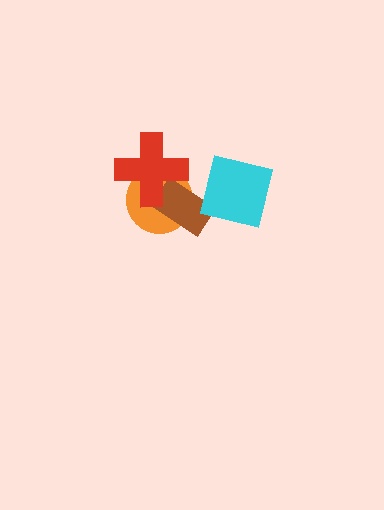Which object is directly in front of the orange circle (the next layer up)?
The brown rectangle is directly in front of the orange circle.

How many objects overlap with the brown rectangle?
2 objects overlap with the brown rectangle.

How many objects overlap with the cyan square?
0 objects overlap with the cyan square.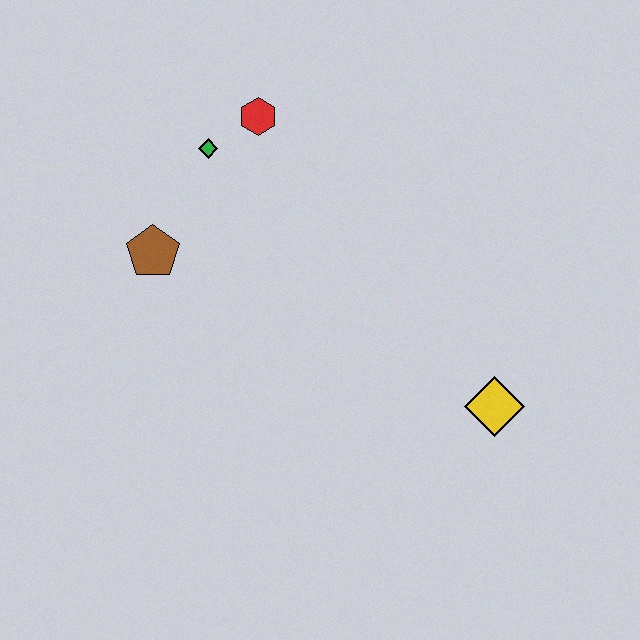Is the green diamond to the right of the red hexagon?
No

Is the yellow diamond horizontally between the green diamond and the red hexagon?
No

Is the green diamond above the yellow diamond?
Yes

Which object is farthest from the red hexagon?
The yellow diamond is farthest from the red hexagon.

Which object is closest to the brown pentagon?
The green diamond is closest to the brown pentagon.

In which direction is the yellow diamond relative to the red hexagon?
The yellow diamond is below the red hexagon.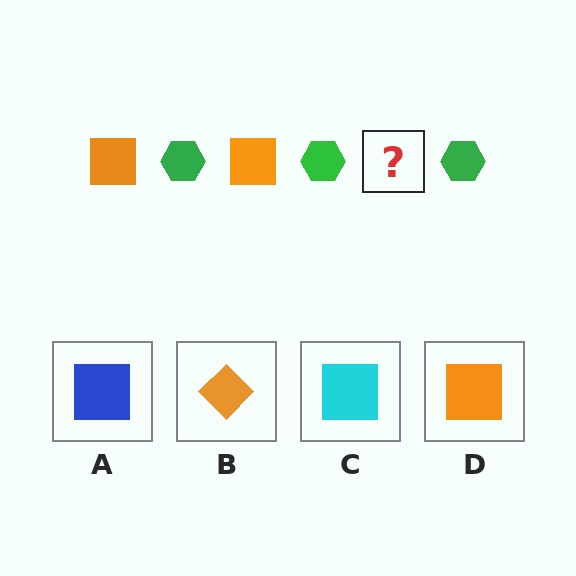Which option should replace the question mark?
Option D.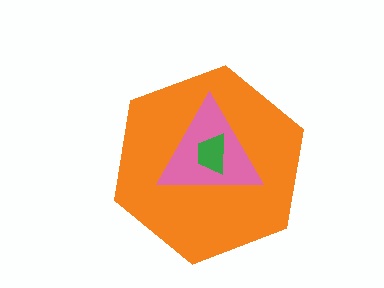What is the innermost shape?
The green trapezoid.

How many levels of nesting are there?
3.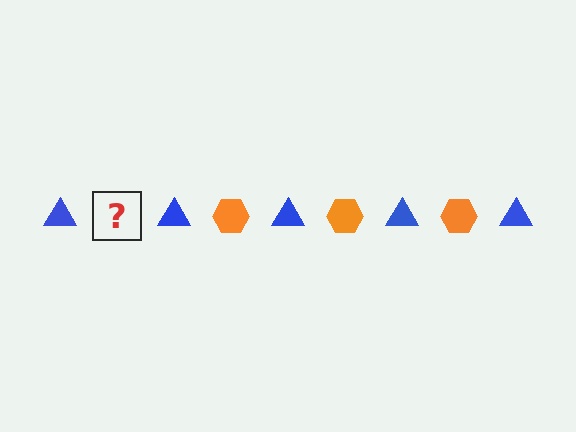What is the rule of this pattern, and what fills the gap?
The rule is that the pattern alternates between blue triangle and orange hexagon. The gap should be filled with an orange hexagon.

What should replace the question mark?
The question mark should be replaced with an orange hexagon.